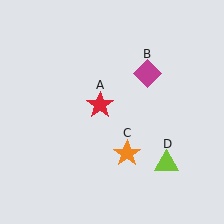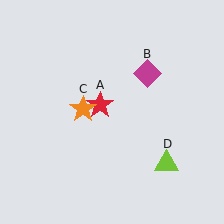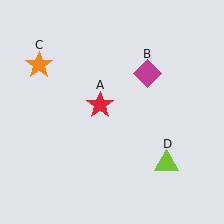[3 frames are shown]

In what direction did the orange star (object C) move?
The orange star (object C) moved up and to the left.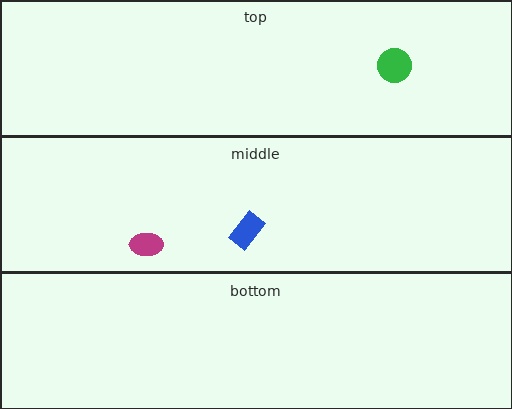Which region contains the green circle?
The top region.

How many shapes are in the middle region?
2.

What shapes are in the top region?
The green circle.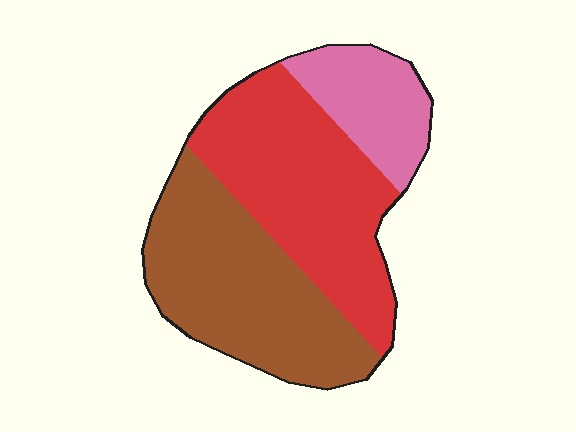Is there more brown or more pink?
Brown.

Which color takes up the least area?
Pink, at roughly 15%.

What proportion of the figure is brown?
Brown covers 40% of the figure.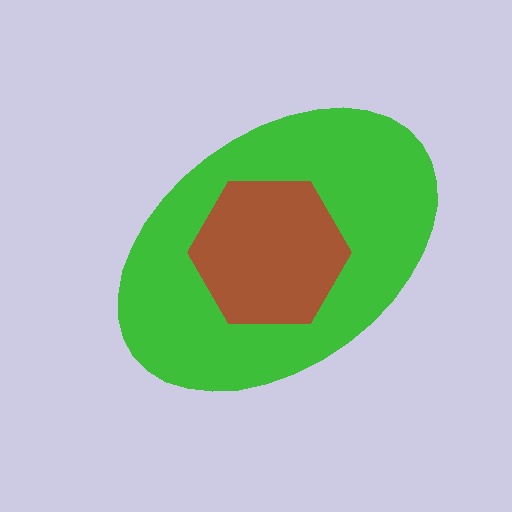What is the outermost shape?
The green ellipse.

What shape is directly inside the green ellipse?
The brown hexagon.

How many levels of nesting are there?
2.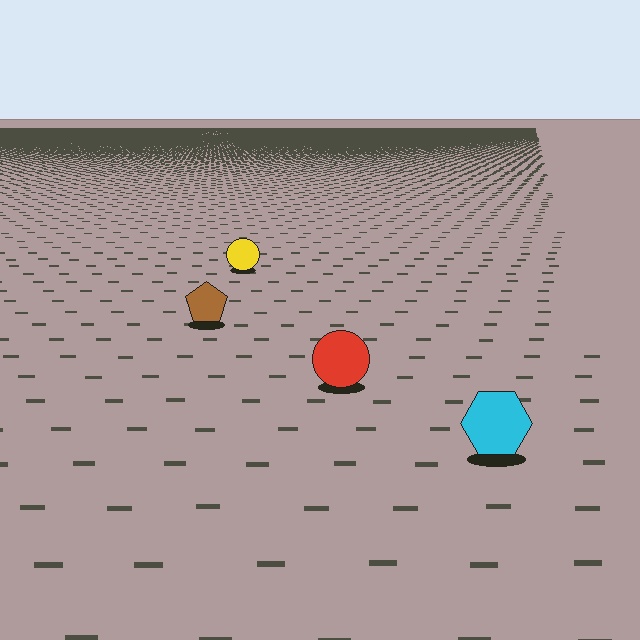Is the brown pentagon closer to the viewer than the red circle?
No. The red circle is closer — you can tell from the texture gradient: the ground texture is coarser near it.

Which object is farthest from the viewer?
The yellow circle is farthest from the viewer. It appears smaller and the ground texture around it is denser.